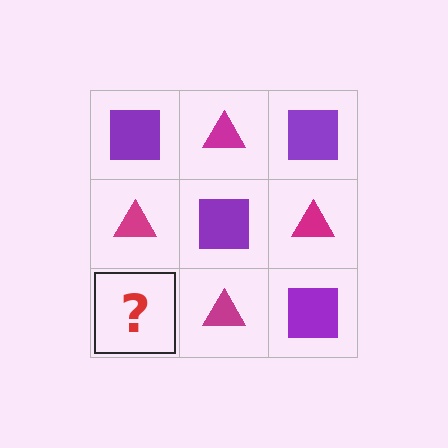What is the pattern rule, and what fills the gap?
The rule is that it alternates purple square and magenta triangle in a checkerboard pattern. The gap should be filled with a purple square.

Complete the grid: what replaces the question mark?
The question mark should be replaced with a purple square.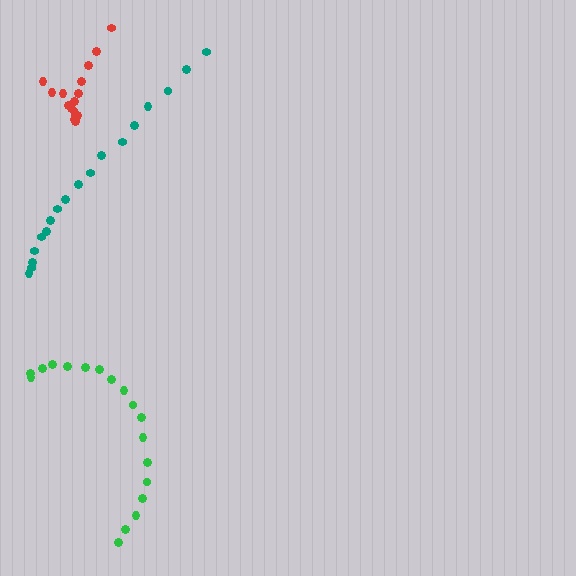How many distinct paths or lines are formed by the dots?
There are 3 distinct paths.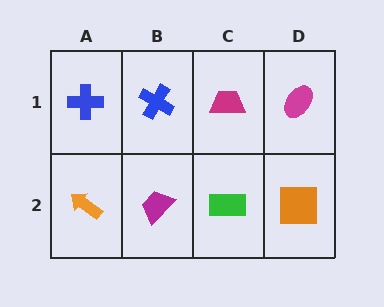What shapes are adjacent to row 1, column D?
An orange square (row 2, column D), a magenta trapezoid (row 1, column C).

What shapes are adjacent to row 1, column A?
An orange arrow (row 2, column A), a blue cross (row 1, column B).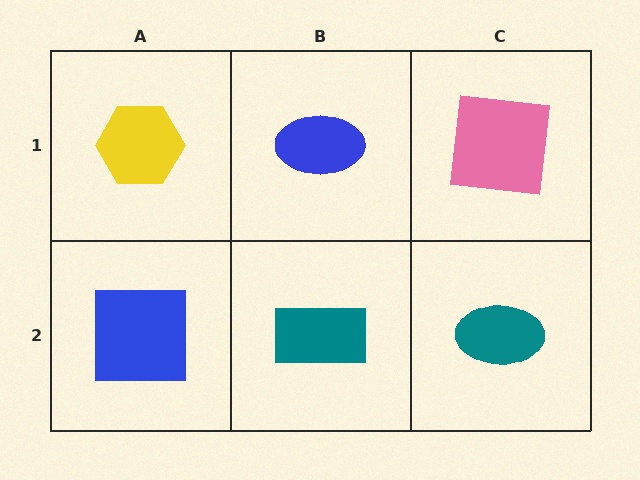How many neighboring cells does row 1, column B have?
3.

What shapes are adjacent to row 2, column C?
A pink square (row 1, column C), a teal rectangle (row 2, column B).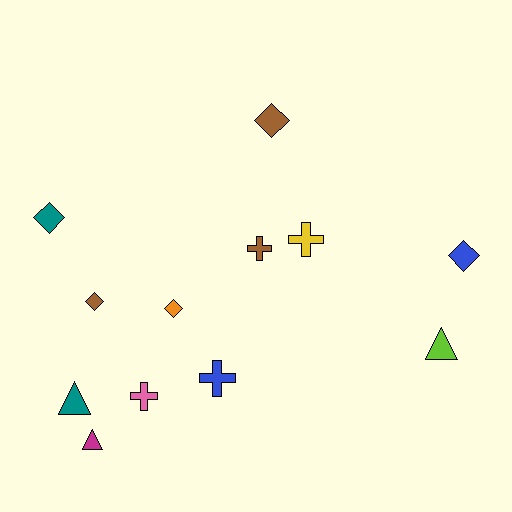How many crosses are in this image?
There are 4 crosses.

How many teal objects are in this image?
There are 2 teal objects.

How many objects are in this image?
There are 12 objects.